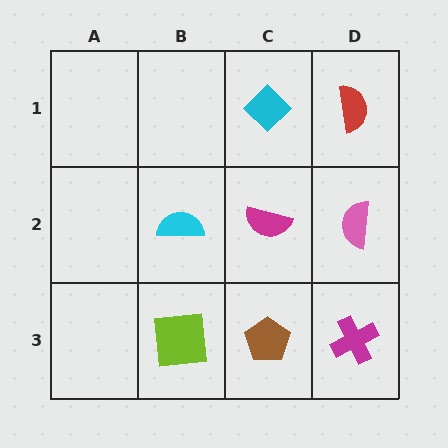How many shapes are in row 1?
2 shapes.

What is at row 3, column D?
A magenta cross.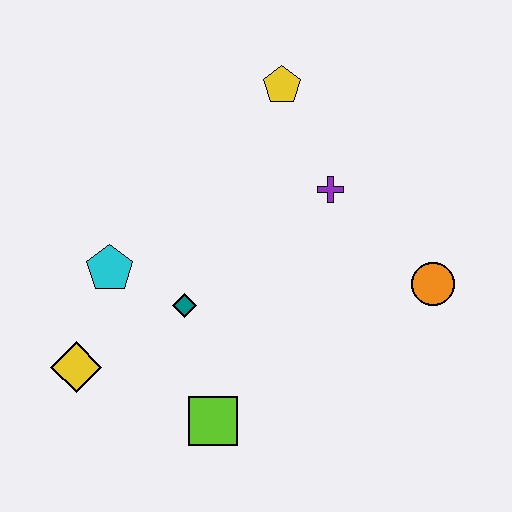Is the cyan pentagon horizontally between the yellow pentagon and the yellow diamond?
Yes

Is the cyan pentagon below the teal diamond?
No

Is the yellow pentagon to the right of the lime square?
Yes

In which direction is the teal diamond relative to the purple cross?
The teal diamond is to the left of the purple cross.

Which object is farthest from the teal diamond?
The orange circle is farthest from the teal diamond.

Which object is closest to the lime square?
The teal diamond is closest to the lime square.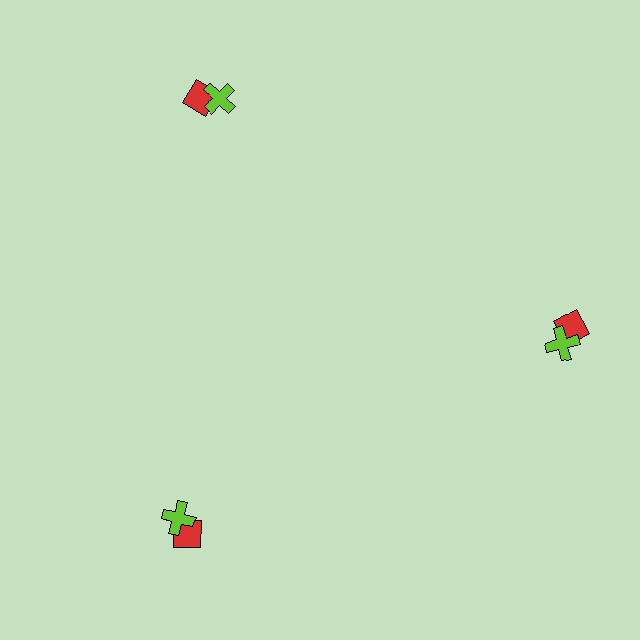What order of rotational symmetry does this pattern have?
This pattern has 3-fold rotational symmetry.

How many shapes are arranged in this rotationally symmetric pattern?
There are 6 shapes, arranged in 3 groups of 2.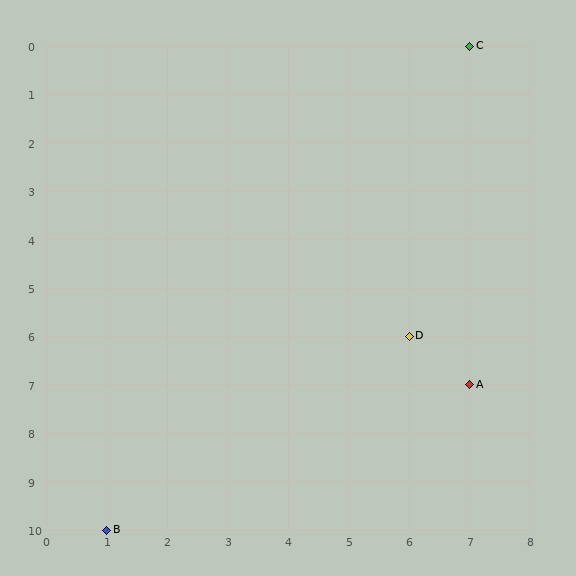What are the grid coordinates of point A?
Point A is at grid coordinates (7, 7).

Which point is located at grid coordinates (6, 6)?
Point D is at (6, 6).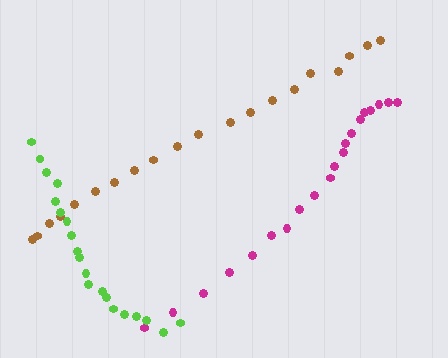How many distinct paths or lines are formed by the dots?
There are 3 distinct paths.